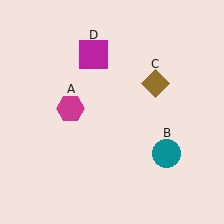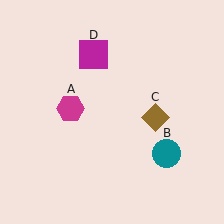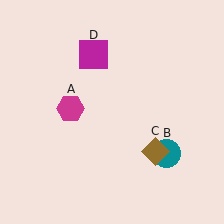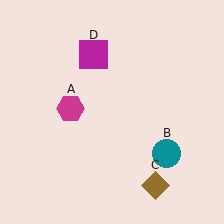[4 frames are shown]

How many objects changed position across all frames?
1 object changed position: brown diamond (object C).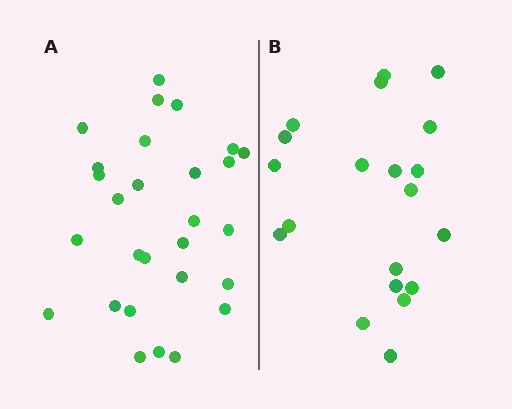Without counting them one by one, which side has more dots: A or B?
Region A (the left region) has more dots.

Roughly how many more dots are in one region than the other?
Region A has roughly 8 or so more dots than region B.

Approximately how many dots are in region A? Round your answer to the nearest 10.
About 30 dots. (The exact count is 28, which rounds to 30.)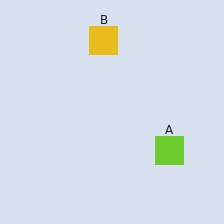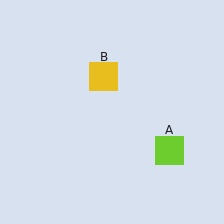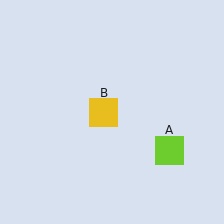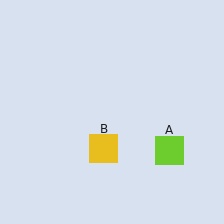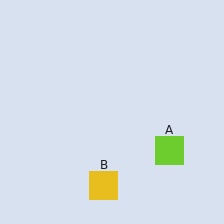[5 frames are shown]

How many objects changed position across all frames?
1 object changed position: yellow square (object B).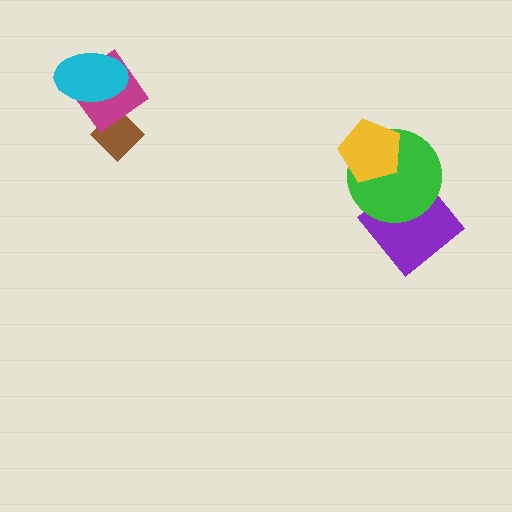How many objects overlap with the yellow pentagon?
1 object overlaps with the yellow pentagon.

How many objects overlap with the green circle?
2 objects overlap with the green circle.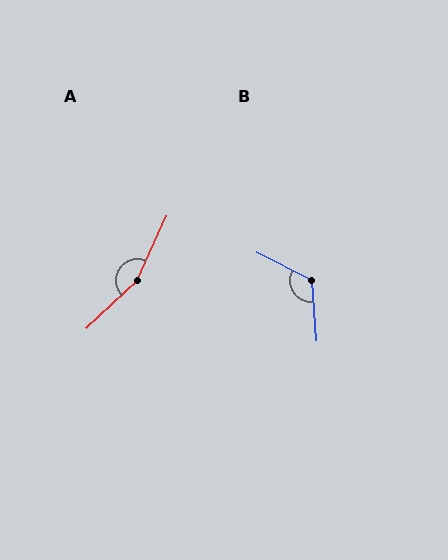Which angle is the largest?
A, at approximately 158 degrees.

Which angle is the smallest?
B, at approximately 121 degrees.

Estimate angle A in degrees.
Approximately 158 degrees.